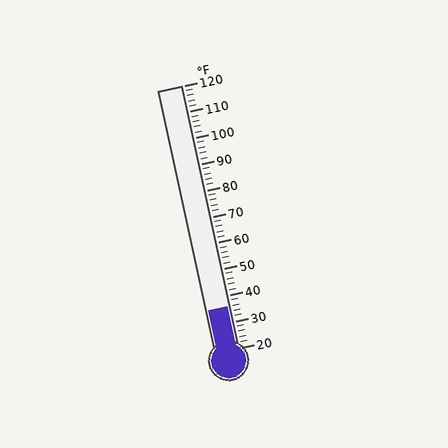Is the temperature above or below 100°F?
The temperature is below 100°F.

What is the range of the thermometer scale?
The thermometer scale ranges from 20°F to 120°F.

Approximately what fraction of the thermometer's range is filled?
The thermometer is filled to approximately 15% of its range.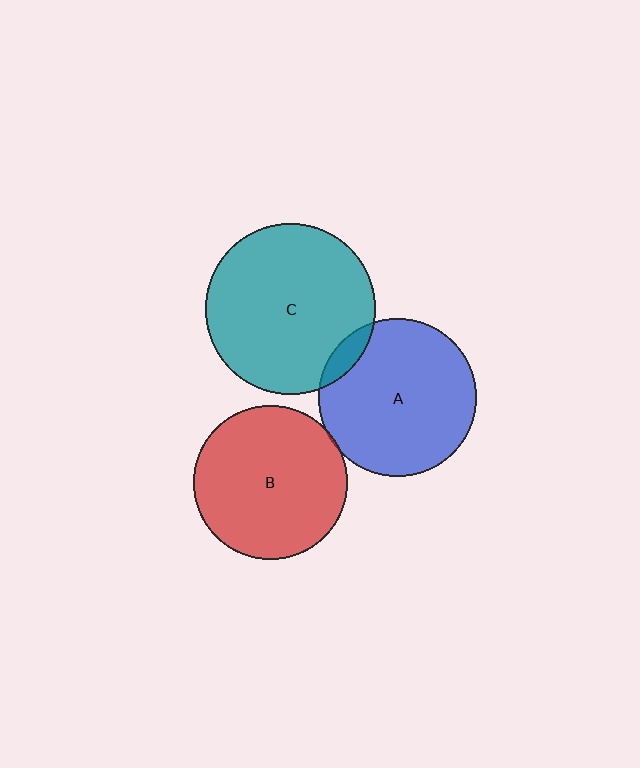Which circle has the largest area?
Circle C (teal).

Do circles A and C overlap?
Yes.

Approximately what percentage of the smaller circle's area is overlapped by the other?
Approximately 10%.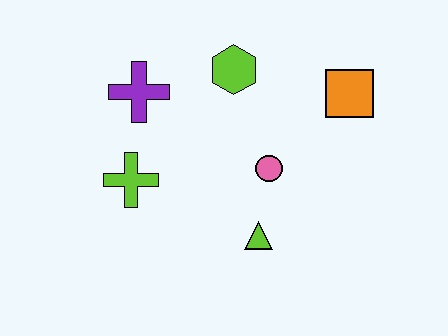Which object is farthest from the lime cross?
The orange square is farthest from the lime cross.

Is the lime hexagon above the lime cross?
Yes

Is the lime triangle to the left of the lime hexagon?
No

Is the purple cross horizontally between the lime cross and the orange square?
Yes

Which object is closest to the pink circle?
The lime triangle is closest to the pink circle.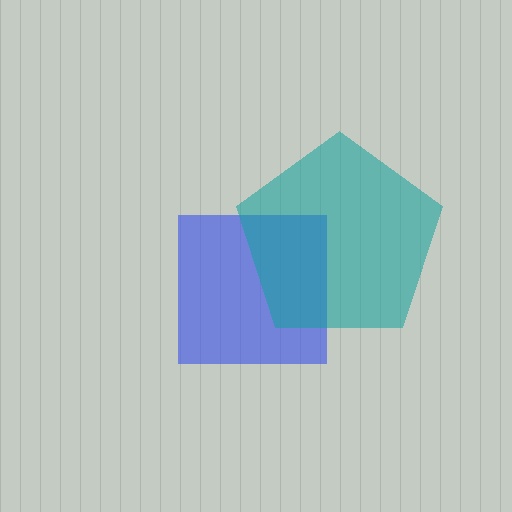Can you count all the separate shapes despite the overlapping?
Yes, there are 2 separate shapes.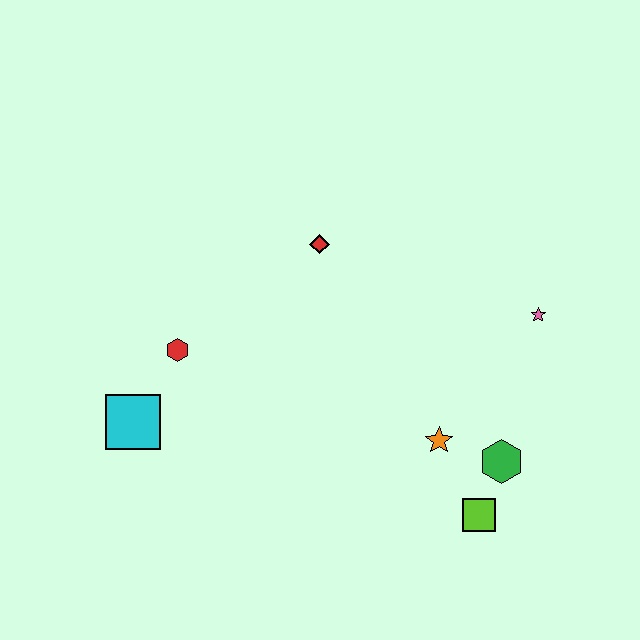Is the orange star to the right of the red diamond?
Yes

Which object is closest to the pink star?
The green hexagon is closest to the pink star.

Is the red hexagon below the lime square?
No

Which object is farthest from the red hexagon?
The pink star is farthest from the red hexagon.